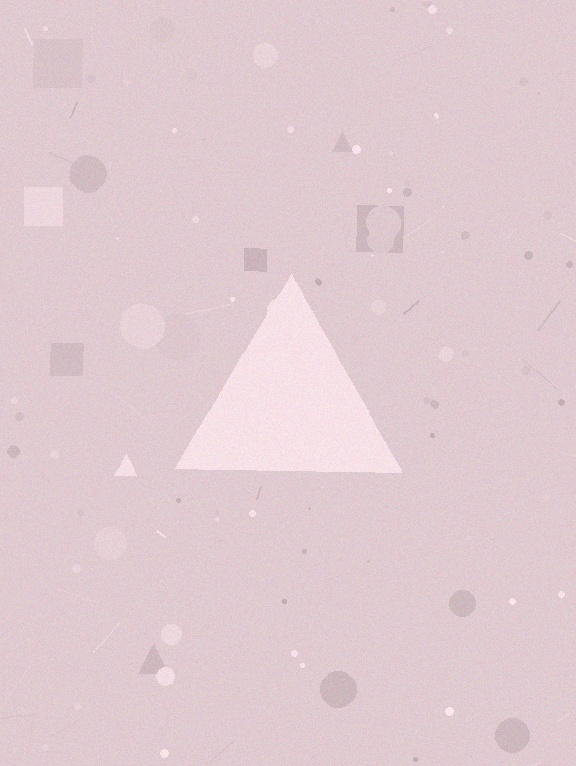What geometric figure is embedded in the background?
A triangle is embedded in the background.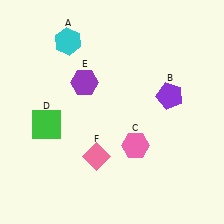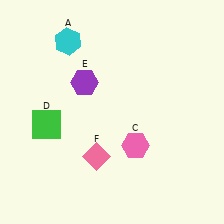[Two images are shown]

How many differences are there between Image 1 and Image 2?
There is 1 difference between the two images.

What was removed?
The purple pentagon (B) was removed in Image 2.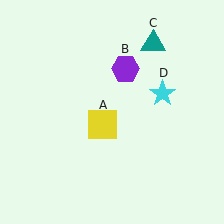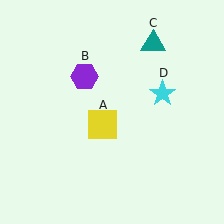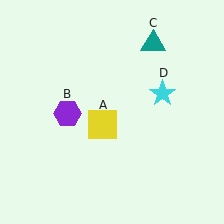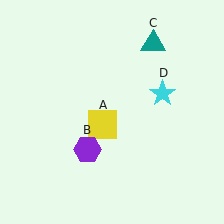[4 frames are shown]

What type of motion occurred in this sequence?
The purple hexagon (object B) rotated counterclockwise around the center of the scene.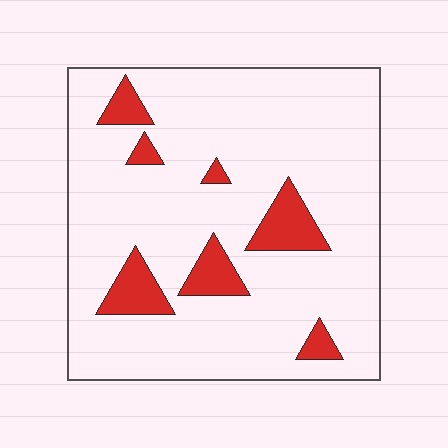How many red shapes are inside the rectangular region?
7.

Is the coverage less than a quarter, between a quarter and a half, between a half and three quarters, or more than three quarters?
Less than a quarter.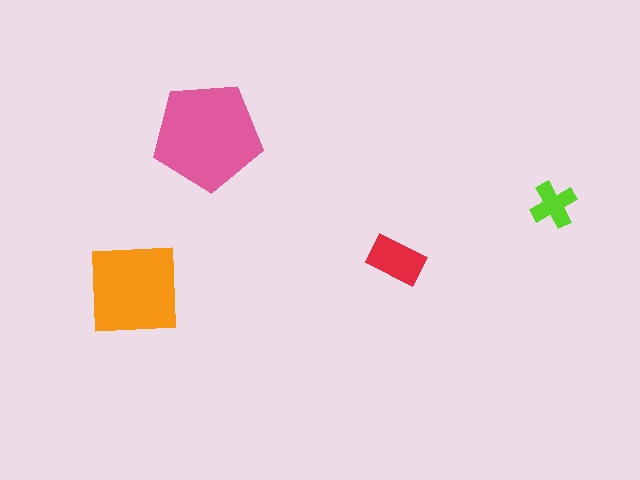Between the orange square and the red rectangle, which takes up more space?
The orange square.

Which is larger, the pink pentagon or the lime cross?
The pink pentagon.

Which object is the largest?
The pink pentagon.